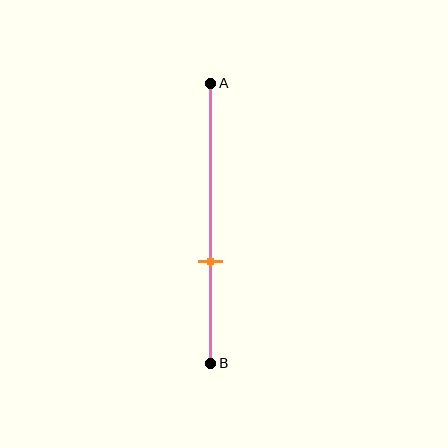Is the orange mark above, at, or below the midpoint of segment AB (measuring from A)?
The orange mark is below the midpoint of segment AB.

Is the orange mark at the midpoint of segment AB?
No, the mark is at about 65% from A, not at the 50% midpoint.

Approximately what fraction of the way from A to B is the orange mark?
The orange mark is approximately 65% of the way from A to B.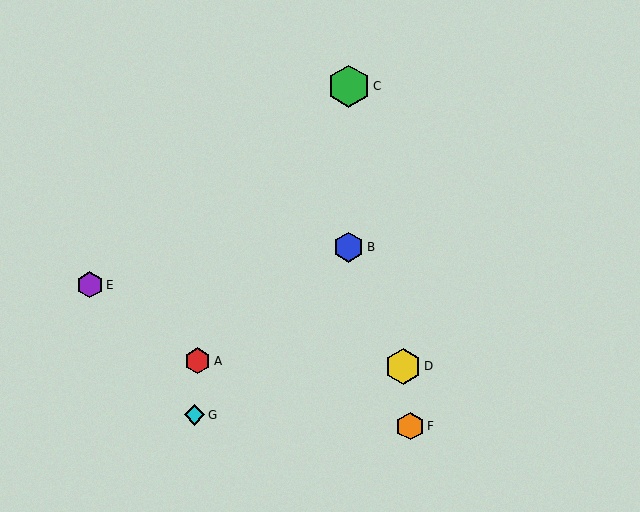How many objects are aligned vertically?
2 objects (B, C) are aligned vertically.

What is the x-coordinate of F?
Object F is at x≈410.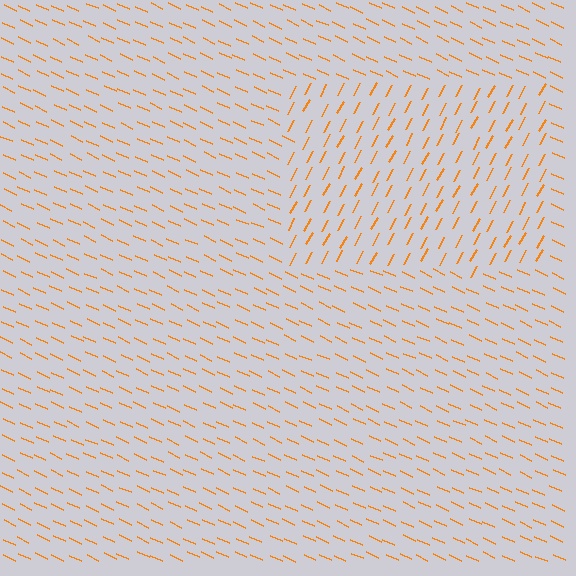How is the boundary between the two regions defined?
The boundary is defined purely by a change in line orientation (approximately 86 degrees difference). All lines are the same color and thickness.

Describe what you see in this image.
The image is filled with small orange line segments. A rectangle region in the image has lines oriented differently from the surrounding lines, creating a visible texture boundary.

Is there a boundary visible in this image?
Yes, there is a texture boundary formed by a change in line orientation.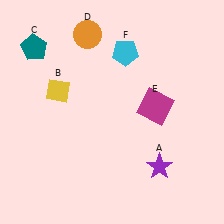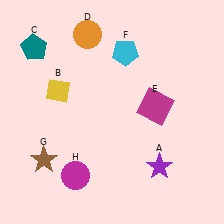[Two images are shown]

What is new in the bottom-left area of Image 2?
A brown star (G) was added in the bottom-left area of Image 2.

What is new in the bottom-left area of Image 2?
A magenta circle (H) was added in the bottom-left area of Image 2.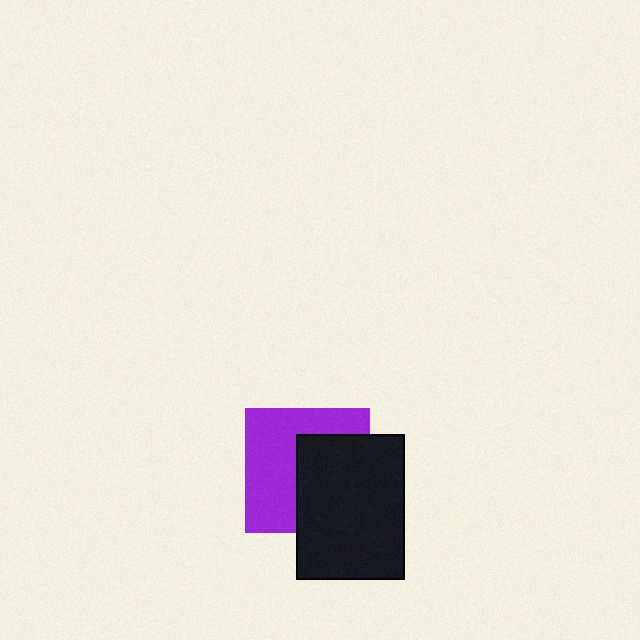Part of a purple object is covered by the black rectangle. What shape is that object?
It is a square.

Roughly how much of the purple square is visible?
About half of it is visible (roughly 53%).